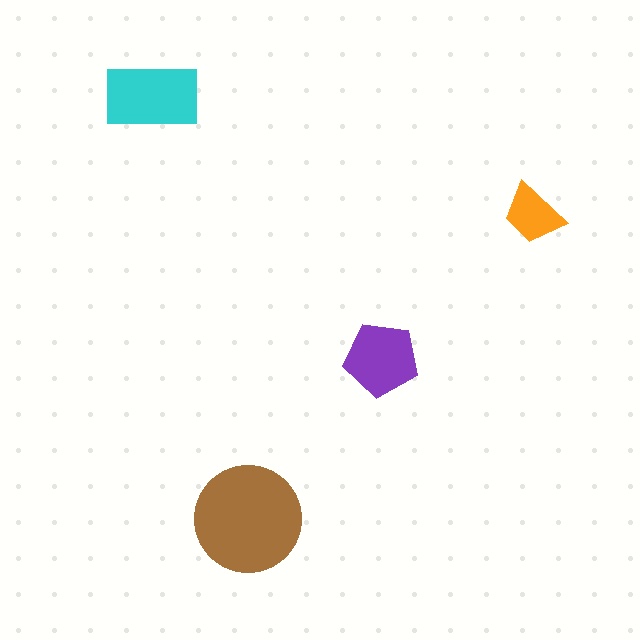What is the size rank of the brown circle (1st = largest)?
1st.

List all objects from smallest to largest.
The orange trapezoid, the purple pentagon, the cyan rectangle, the brown circle.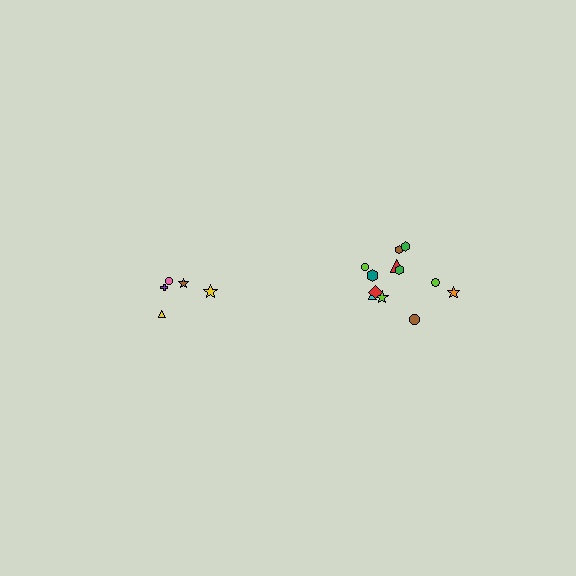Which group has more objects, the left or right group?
The right group.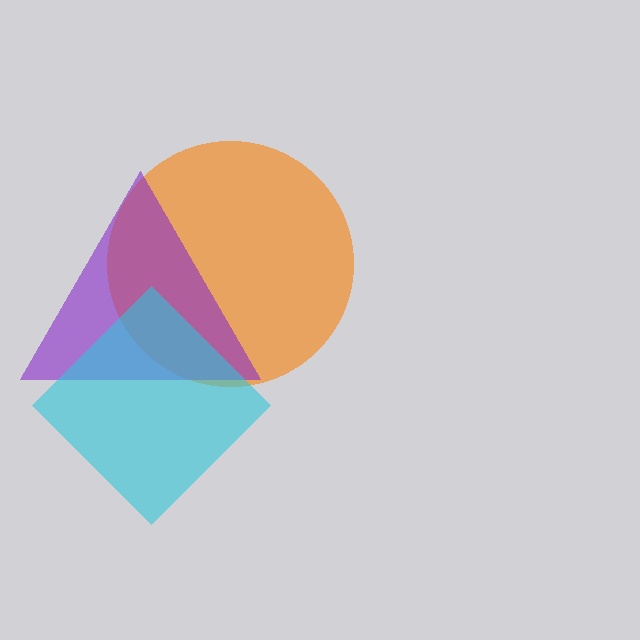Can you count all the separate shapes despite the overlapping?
Yes, there are 3 separate shapes.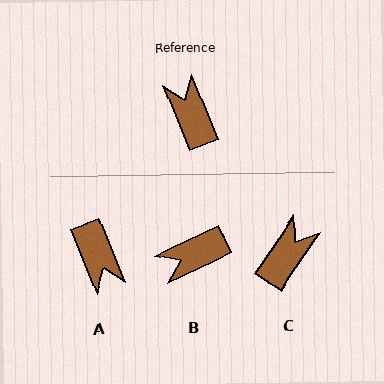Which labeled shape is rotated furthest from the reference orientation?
A, about 180 degrees away.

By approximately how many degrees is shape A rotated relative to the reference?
Approximately 180 degrees clockwise.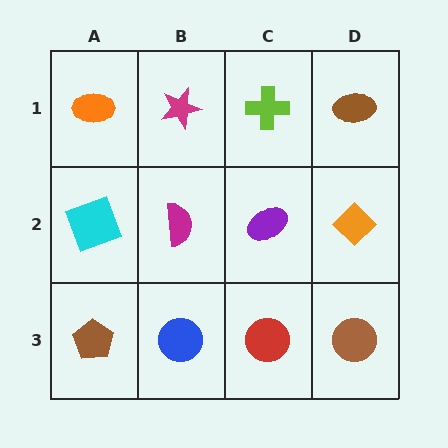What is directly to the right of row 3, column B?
A red circle.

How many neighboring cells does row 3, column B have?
3.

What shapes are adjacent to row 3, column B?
A magenta semicircle (row 2, column B), a brown pentagon (row 3, column A), a red circle (row 3, column C).